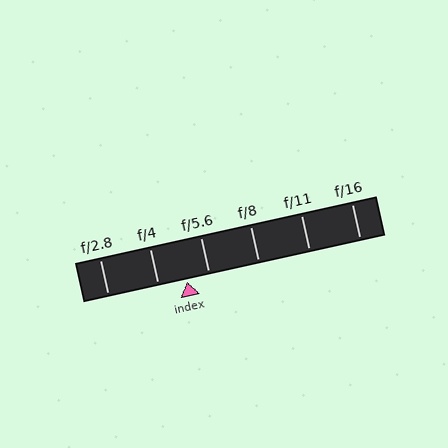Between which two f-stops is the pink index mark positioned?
The index mark is between f/4 and f/5.6.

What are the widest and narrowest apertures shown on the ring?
The widest aperture shown is f/2.8 and the narrowest is f/16.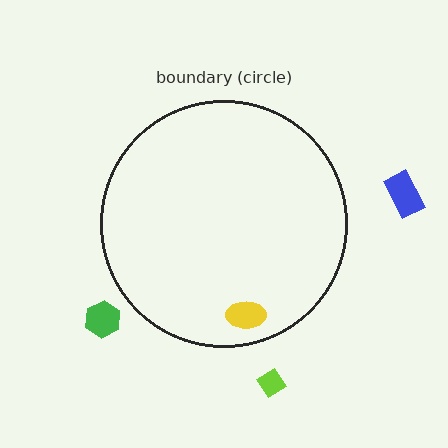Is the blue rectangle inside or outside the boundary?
Outside.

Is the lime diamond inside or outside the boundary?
Outside.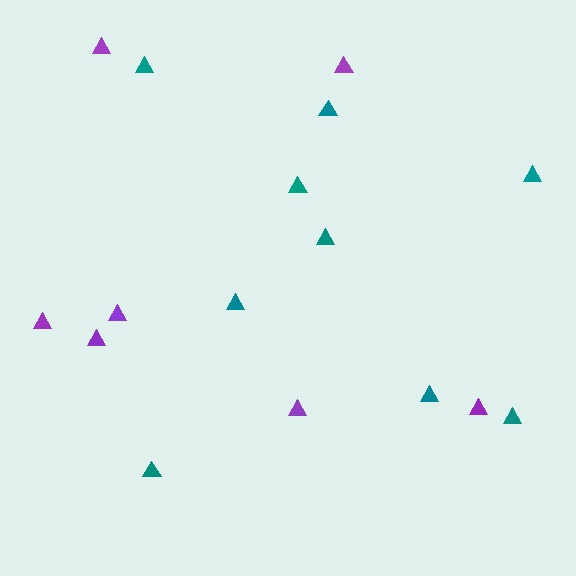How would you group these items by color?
There are 2 groups: one group of purple triangles (7) and one group of teal triangles (9).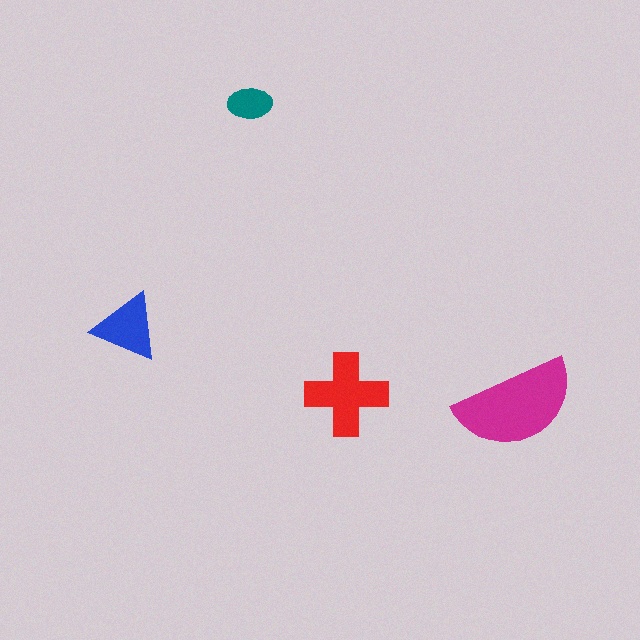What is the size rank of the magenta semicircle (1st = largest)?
1st.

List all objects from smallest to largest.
The teal ellipse, the blue triangle, the red cross, the magenta semicircle.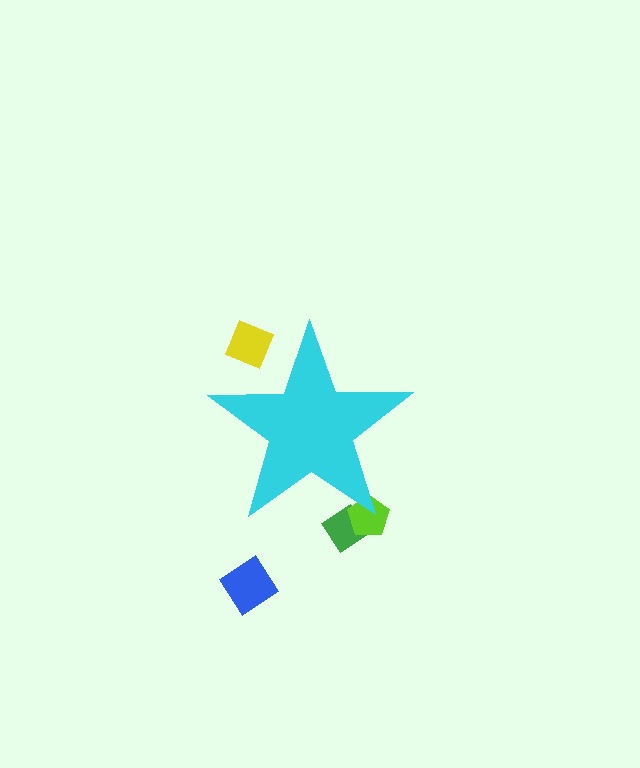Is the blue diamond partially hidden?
No, the blue diamond is fully visible.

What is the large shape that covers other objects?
A cyan star.